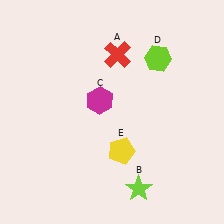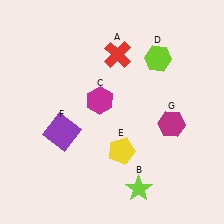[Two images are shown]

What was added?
A purple square (F), a magenta hexagon (G) were added in Image 2.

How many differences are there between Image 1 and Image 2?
There are 2 differences between the two images.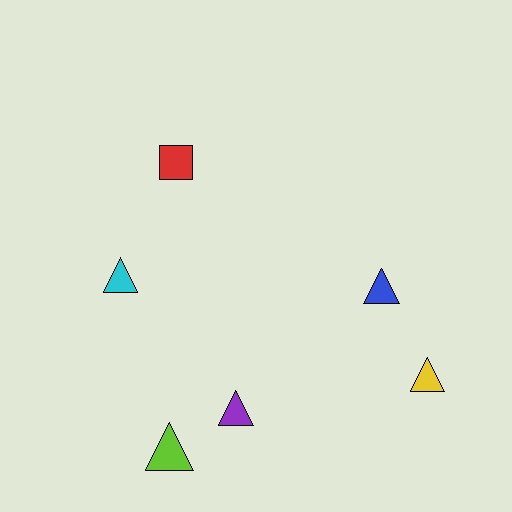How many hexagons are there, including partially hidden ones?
There are no hexagons.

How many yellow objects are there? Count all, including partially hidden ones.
There is 1 yellow object.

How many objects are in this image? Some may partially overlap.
There are 6 objects.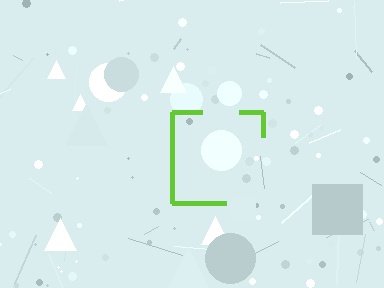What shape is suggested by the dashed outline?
The dashed outline suggests a square.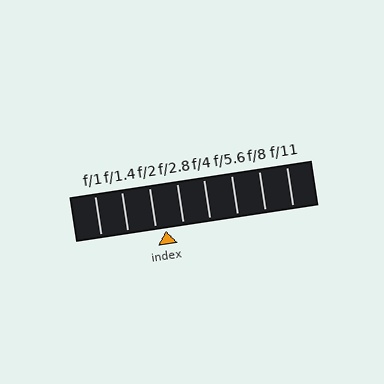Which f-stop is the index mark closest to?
The index mark is closest to f/2.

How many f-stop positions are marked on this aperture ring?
There are 8 f-stop positions marked.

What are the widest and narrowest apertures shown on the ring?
The widest aperture shown is f/1 and the narrowest is f/11.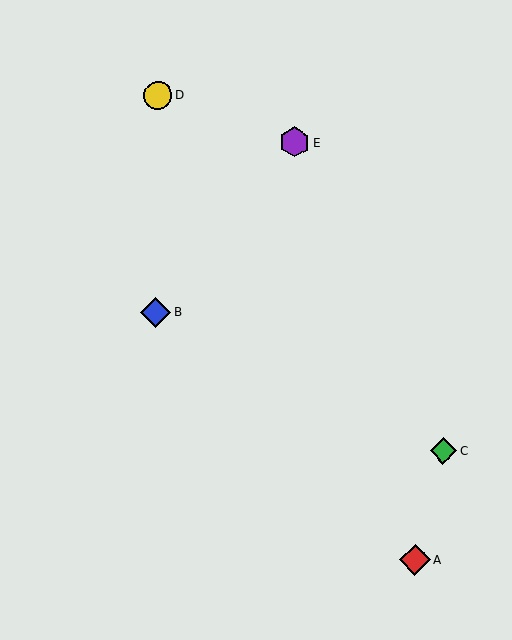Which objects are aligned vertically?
Objects B, D are aligned vertically.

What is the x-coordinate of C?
Object C is at x≈443.